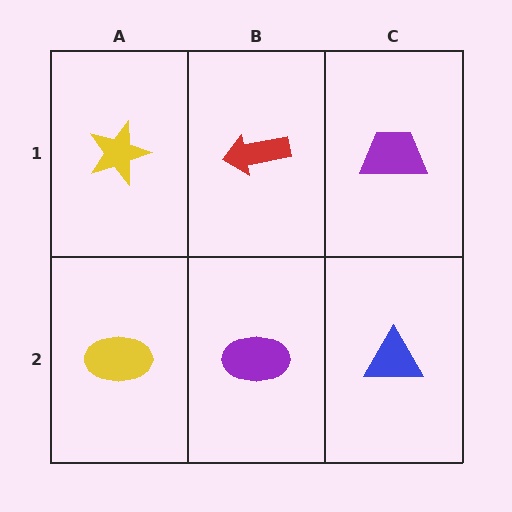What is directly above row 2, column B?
A red arrow.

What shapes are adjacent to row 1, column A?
A yellow ellipse (row 2, column A), a red arrow (row 1, column B).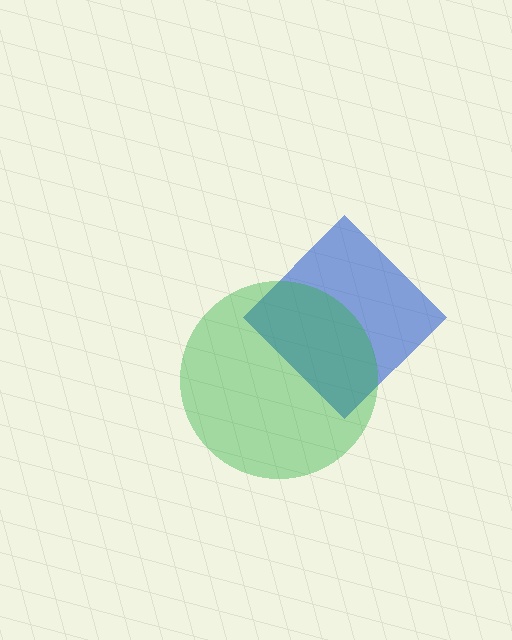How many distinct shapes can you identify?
There are 2 distinct shapes: a blue diamond, a green circle.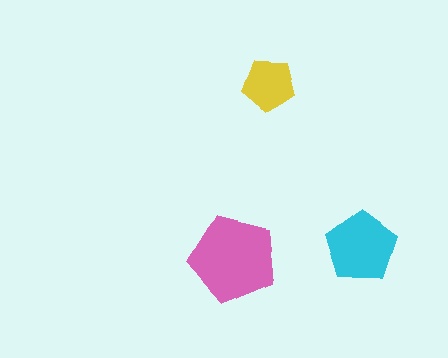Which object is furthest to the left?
The pink pentagon is leftmost.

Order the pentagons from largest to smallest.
the pink one, the cyan one, the yellow one.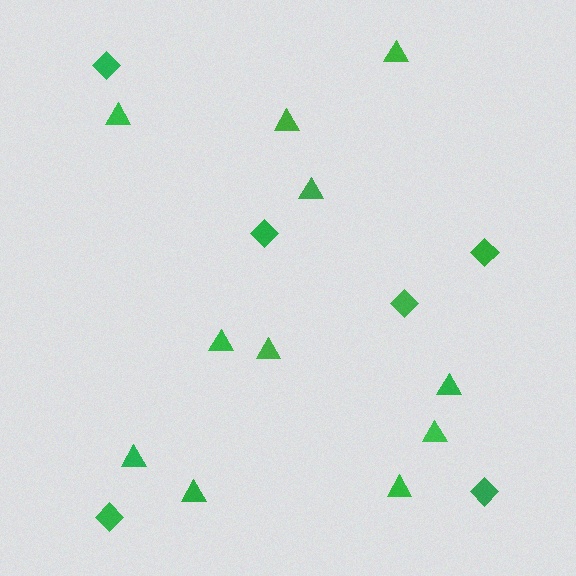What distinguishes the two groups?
There are 2 groups: one group of triangles (11) and one group of diamonds (6).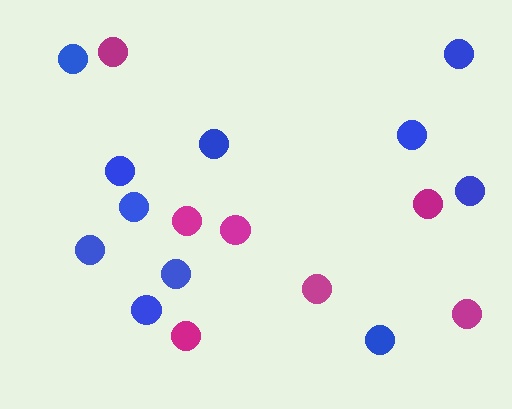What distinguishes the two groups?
There are 2 groups: one group of magenta circles (7) and one group of blue circles (11).